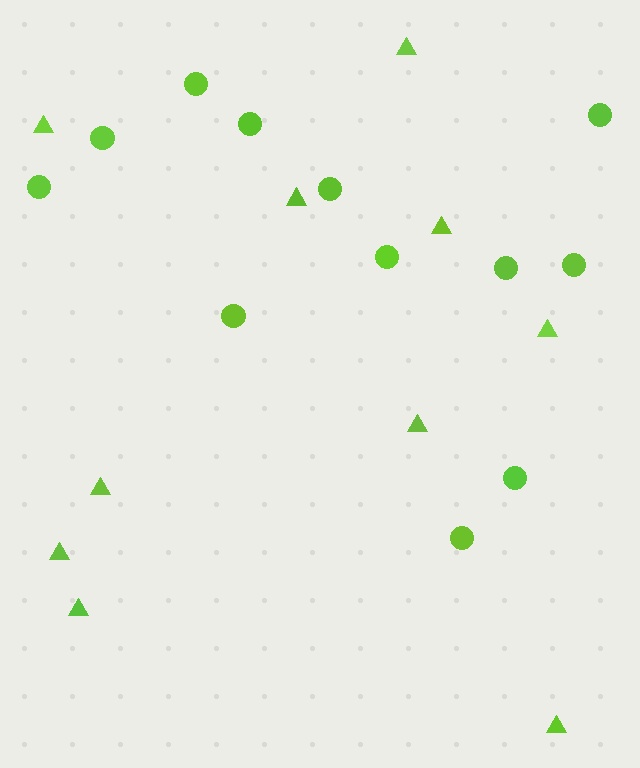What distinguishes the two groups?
There are 2 groups: one group of triangles (10) and one group of circles (12).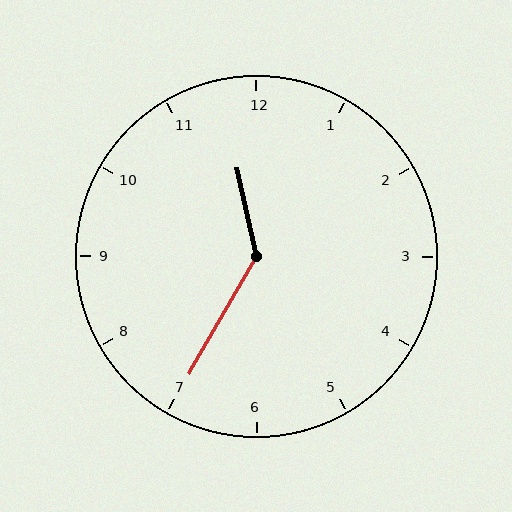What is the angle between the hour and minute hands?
Approximately 138 degrees.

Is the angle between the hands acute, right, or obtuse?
It is obtuse.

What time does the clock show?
11:35.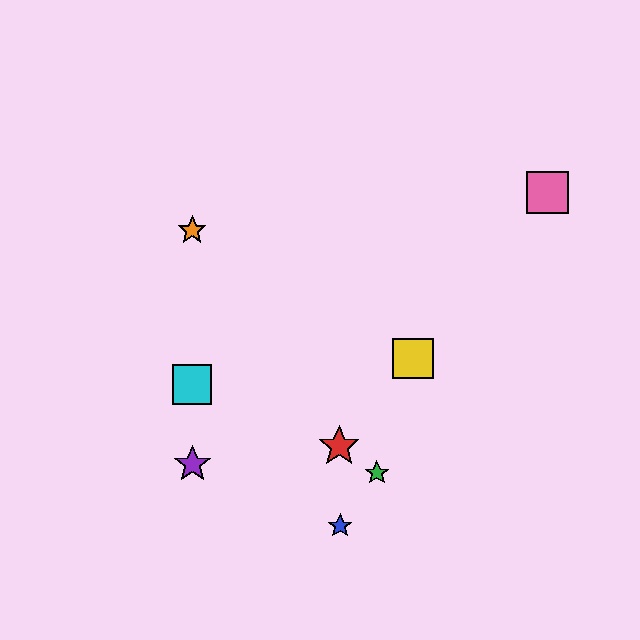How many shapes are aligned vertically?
3 shapes (the purple star, the orange star, the cyan square) are aligned vertically.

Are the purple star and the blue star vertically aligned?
No, the purple star is at x≈192 and the blue star is at x≈340.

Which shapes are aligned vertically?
The purple star, the orange star, the cyan square are aligned vertically.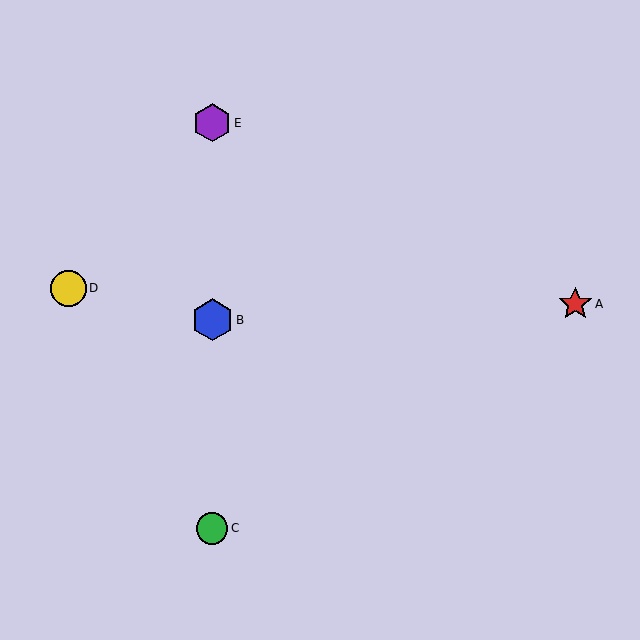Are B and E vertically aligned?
Yes, both are at x≈212.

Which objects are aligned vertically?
Objects B, C, E are aligned vertically.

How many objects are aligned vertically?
3 objects (B, C, E) are aligned vertically.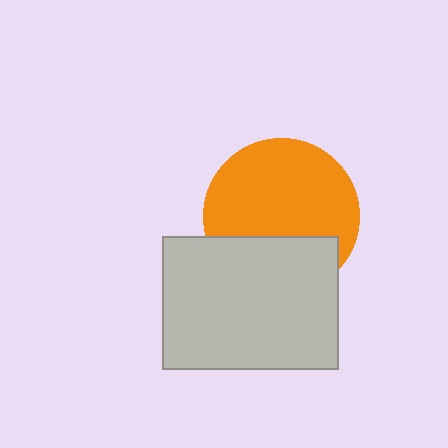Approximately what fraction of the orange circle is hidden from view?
Roughly 33% of the orange circle is hidden behind the light gray rectangle.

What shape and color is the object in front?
The object in front is a light gray rectangle.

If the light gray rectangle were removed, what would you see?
You would see the complete orange circle.